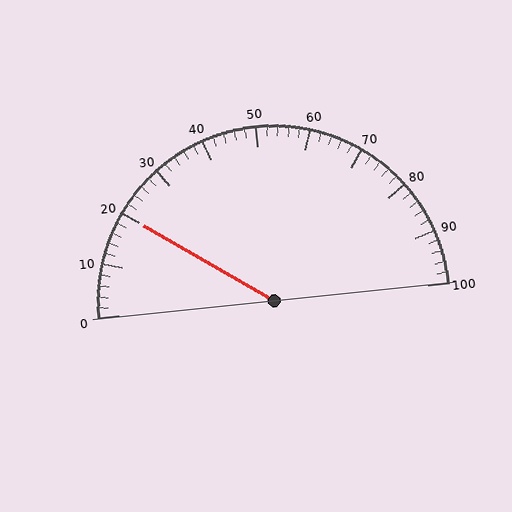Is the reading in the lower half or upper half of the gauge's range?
The reading is in the lower half of the range (0 to 100).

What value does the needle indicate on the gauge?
The needle indicates approximately 20.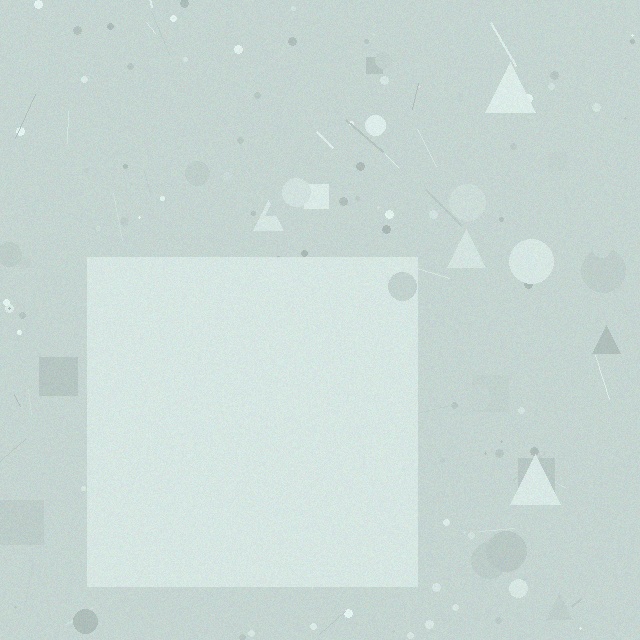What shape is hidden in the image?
A square is hidden in the image.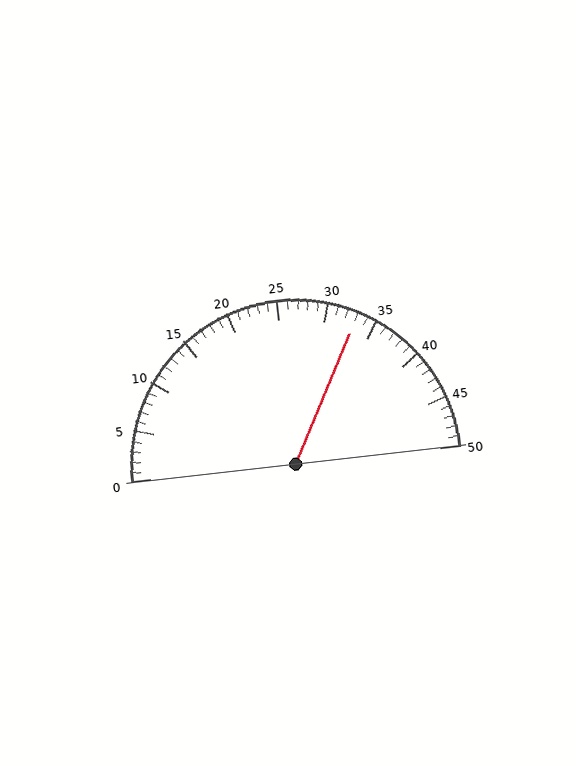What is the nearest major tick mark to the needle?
The nearest major tick mark is 35.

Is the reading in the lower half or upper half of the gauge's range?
The reading is in the upper half of the range (0 to 50).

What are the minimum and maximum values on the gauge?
The gauge ranges from 0 to 50.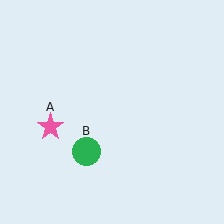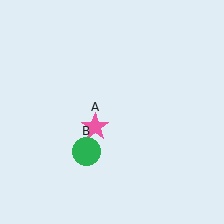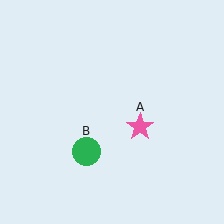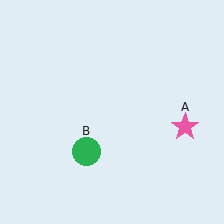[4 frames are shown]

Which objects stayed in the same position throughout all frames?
Green circle (object B) remained stationary.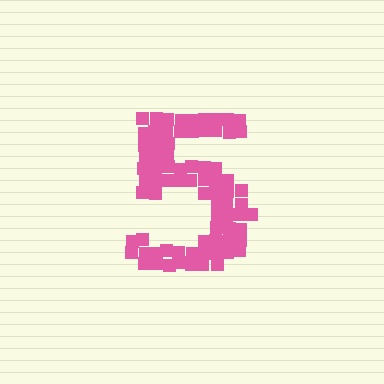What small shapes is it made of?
It is made of small squares.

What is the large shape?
The large shape is the digit 5.